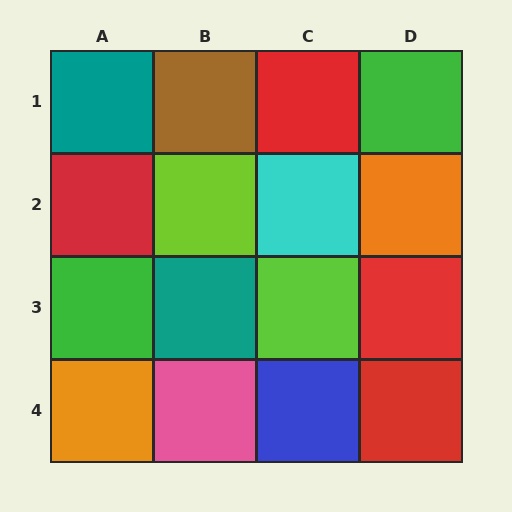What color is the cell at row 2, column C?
Cyan.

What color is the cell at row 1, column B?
Brown.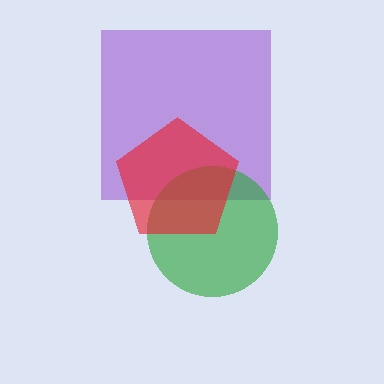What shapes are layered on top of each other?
The layered shapes are: a purple square, a green circle, a red pentagon.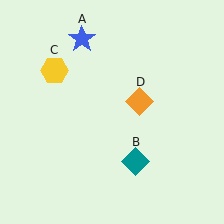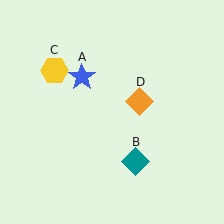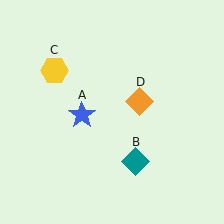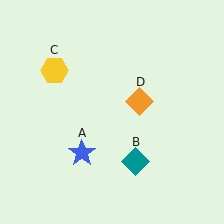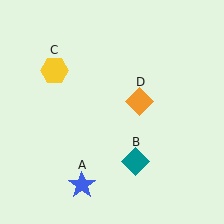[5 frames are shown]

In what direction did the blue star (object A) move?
The blue star (object A) moved down.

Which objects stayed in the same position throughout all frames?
Teal diamond (object B) and yellow hexagon (object C) and orange diamond (object D) remained stationary.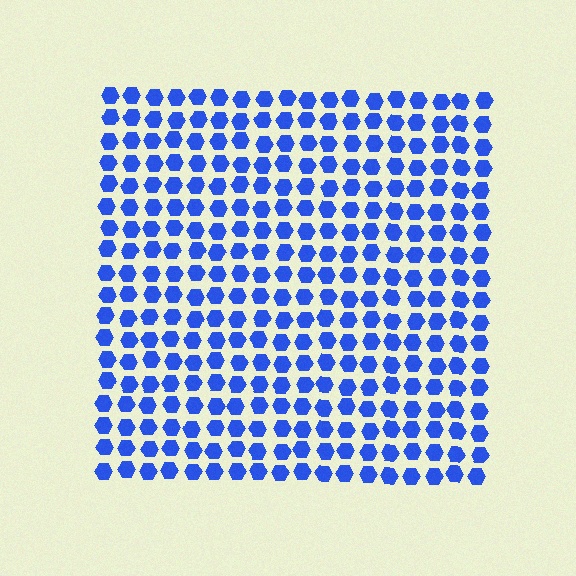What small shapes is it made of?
It is made of small hexagons.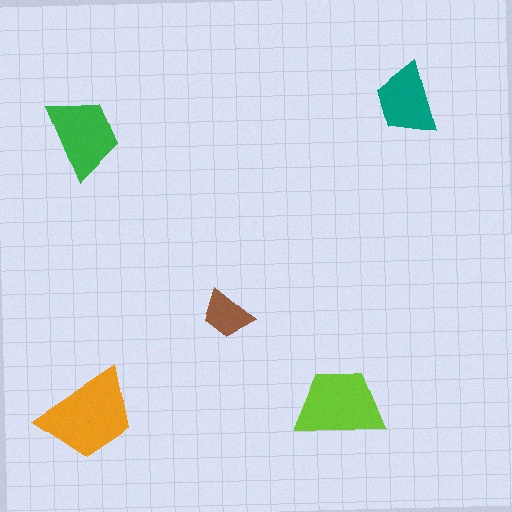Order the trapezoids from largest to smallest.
the orange one, the lime one, the green one, the teal one, the brown one.